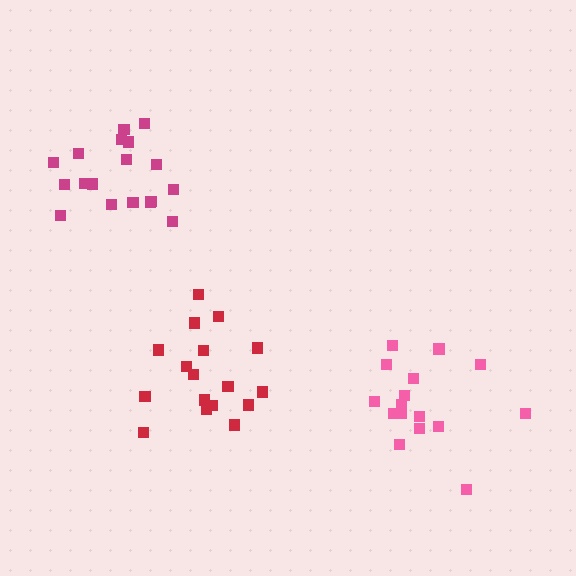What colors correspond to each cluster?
The clusters are colored: magenta, red, pink.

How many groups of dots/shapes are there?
There are 3 groups.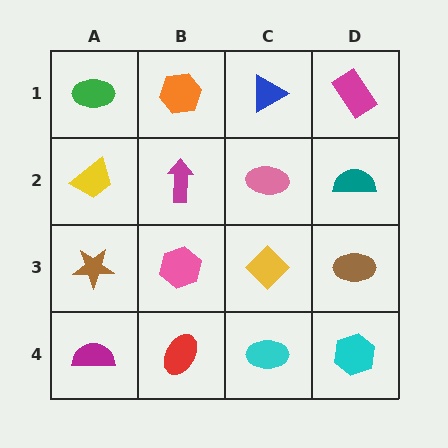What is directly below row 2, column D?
A brown ellipse.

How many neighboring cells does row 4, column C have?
3.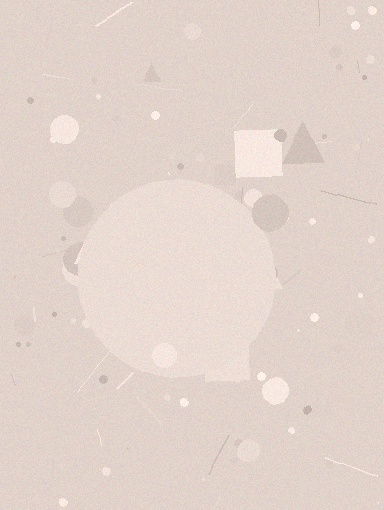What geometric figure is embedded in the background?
A circle is embedded in the background.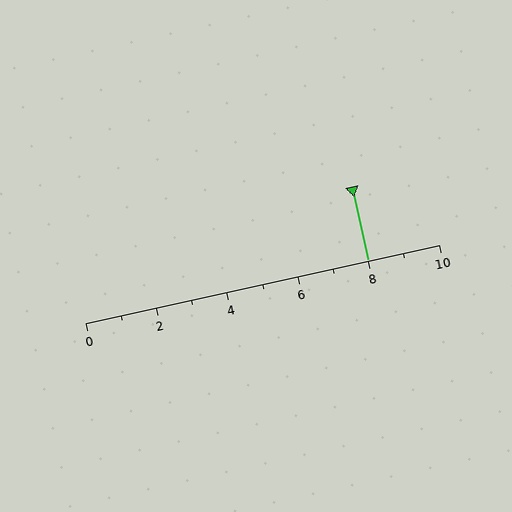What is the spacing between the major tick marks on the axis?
The major ticks are spaced 2 apart.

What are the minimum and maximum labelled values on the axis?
The axis runs from 0 to 10.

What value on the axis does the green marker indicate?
The marker indicates approximately 8.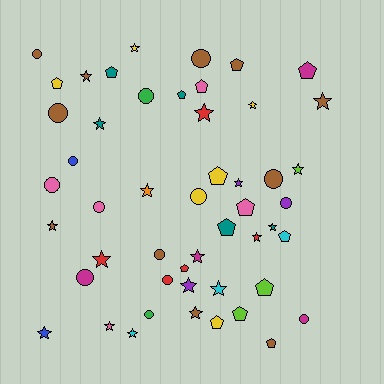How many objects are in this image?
There are 50 objects.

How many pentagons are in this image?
There are 15 pentagons.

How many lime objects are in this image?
There are 3 lime objects.